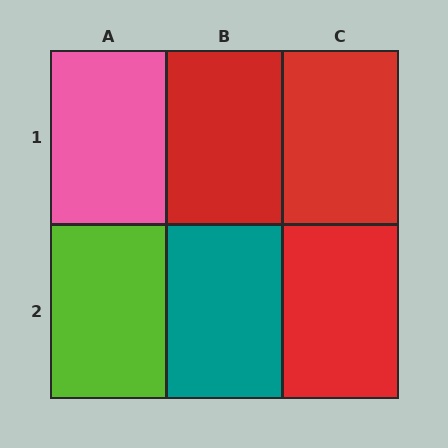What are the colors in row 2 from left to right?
Lime, teal, red.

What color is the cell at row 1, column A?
Pink.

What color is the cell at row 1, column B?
Red.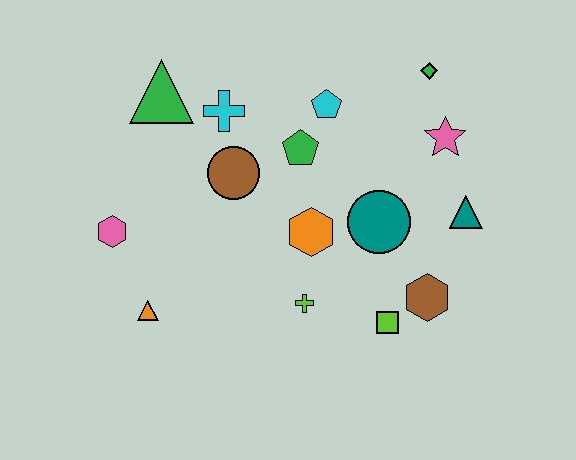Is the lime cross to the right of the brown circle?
Yes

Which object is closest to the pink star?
The green diamond is closest to the pink star.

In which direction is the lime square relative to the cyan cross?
The lime square is below the cyan cross.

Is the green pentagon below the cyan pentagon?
Yes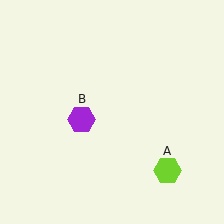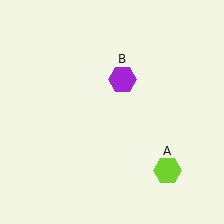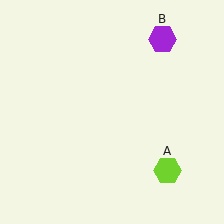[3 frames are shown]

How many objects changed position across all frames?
1 object changed position: purple hexagon (object B).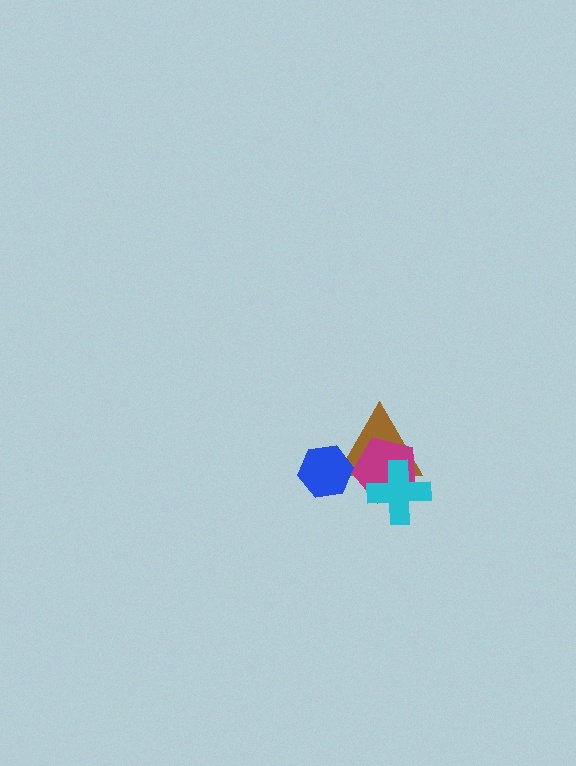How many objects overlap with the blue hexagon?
1 object overlaps with the blue hexagon.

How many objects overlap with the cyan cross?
2 objects overlap with the cyan cross.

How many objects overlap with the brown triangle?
3 objects overlap with the brown triangle.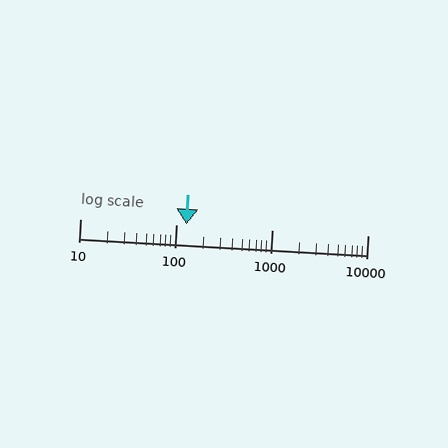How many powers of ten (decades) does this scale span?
The scale spans 3 decades, from 10 to 10000.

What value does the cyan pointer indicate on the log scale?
The pointer indicates approximately 130.